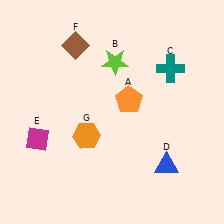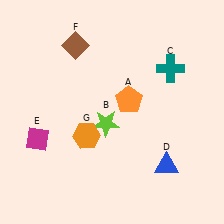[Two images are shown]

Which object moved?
The lime star (B) moved down.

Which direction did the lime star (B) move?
The lime star (B) moved down.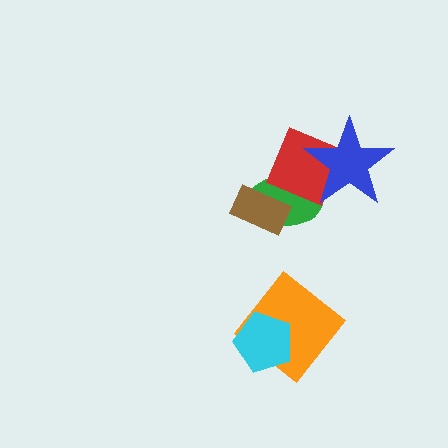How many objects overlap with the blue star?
2 objects overlap with the blue star.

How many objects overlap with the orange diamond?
1 object overlaps with the orange diamond.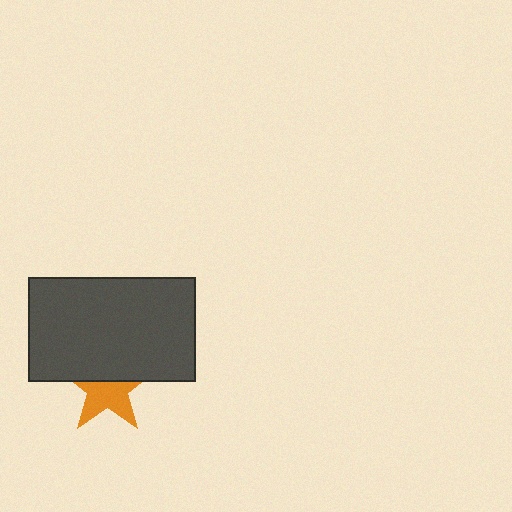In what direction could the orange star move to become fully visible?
The orange star could move down. That would shift it out from behind the dark gray rectangle entirely.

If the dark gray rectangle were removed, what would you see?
You would see the complete orange star.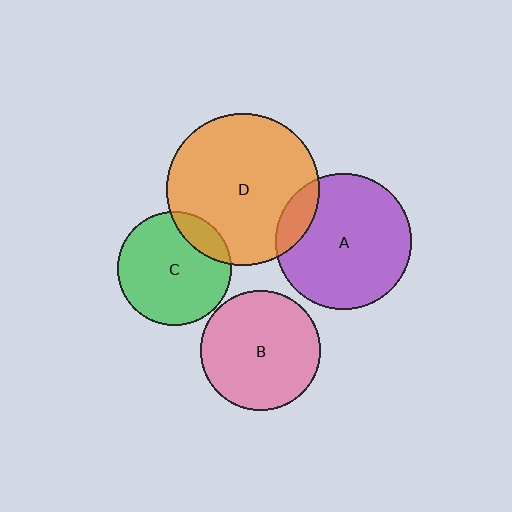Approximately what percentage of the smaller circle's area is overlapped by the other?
Approximately 15%.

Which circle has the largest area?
Circle D (orange).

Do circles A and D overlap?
Yes.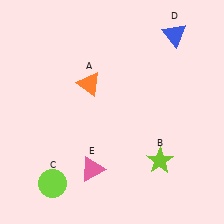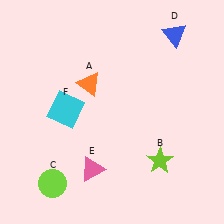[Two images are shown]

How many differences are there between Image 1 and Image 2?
There is 1 difference between the two images.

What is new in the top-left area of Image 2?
A cyan square (F) was added in the top-left area of Image 2.